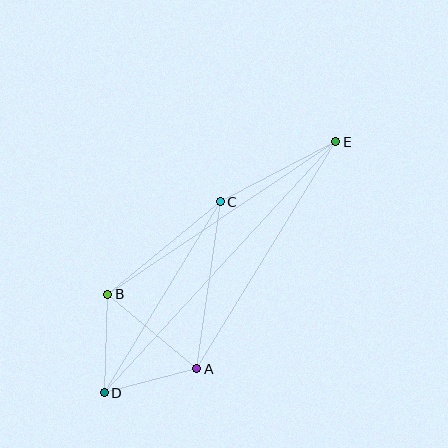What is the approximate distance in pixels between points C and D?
The distance between C and D is approximately 224 pixels.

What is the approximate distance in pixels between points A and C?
The distance between A and C is approximately 169 pixels.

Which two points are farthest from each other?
Points D and E are farthest from each other.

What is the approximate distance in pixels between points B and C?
The distance between B and C is approximately 146 pixels.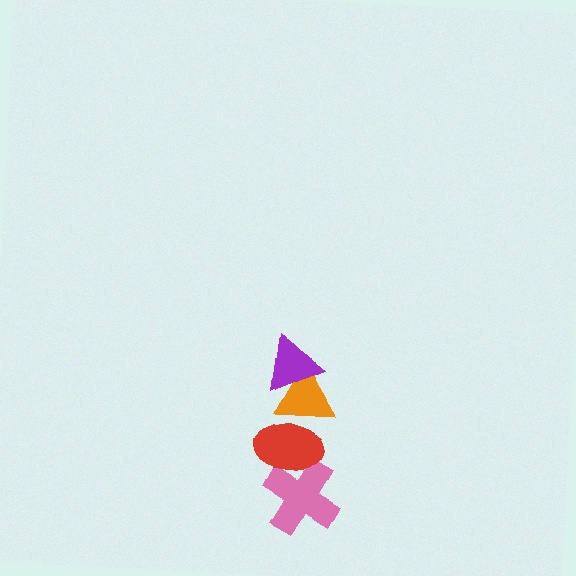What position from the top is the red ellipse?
The red ellipse is 3rd from the top.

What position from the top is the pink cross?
The pink cross is 4th from the top.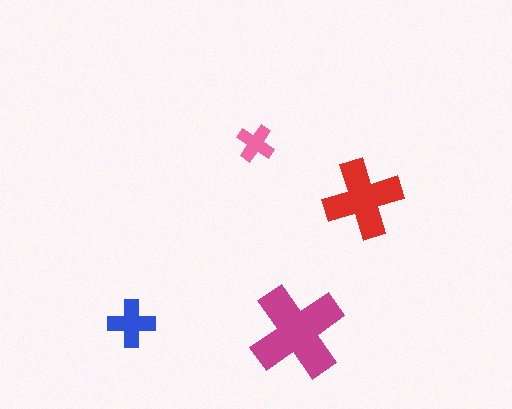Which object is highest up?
The pink cross is topmost.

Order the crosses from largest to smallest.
the magenta one, the red one, the blue one, the pink one.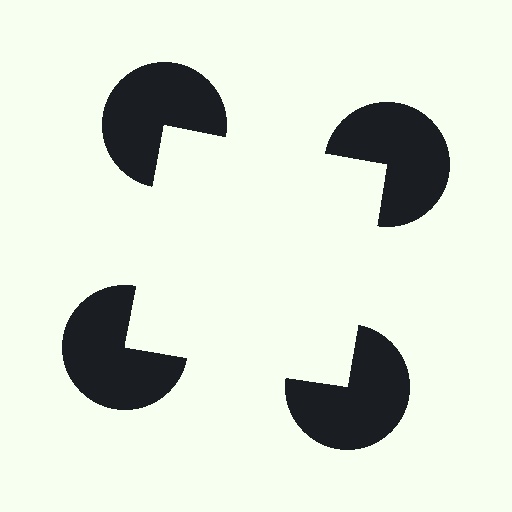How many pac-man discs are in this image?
There are 4 — one at each vertex of the illusory square.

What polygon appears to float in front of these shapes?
An illusory square — its edges are inferred from the aligned wedge cuts in the pac-man discs, not physically drawn.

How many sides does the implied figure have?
4 sides.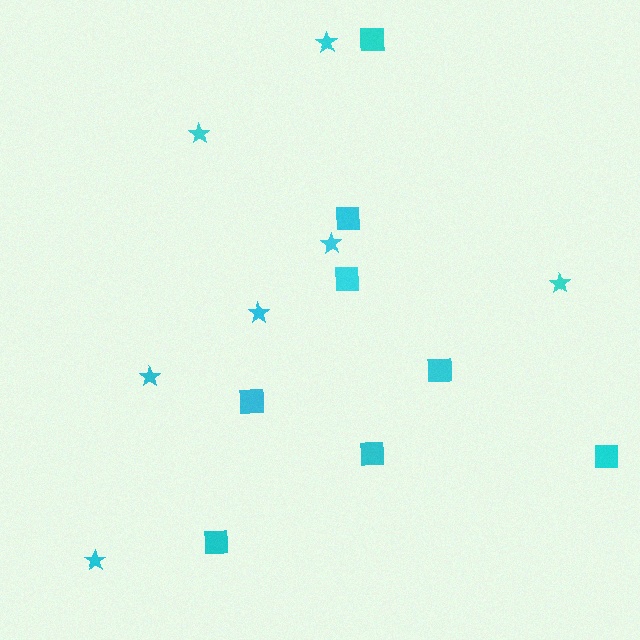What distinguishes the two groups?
There are 2 groups: one group of squares (8) and one group of stars (7).